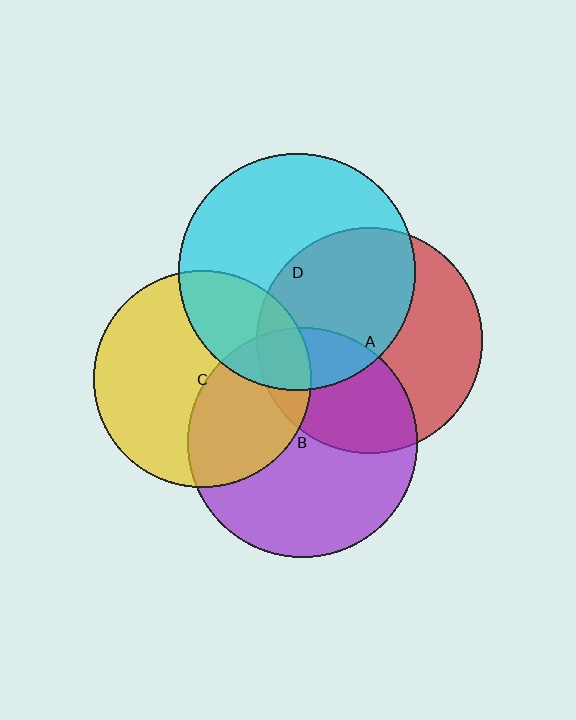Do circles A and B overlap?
Yes.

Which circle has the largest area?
Circle D (cyan).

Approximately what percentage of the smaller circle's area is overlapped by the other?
Approximately 35%.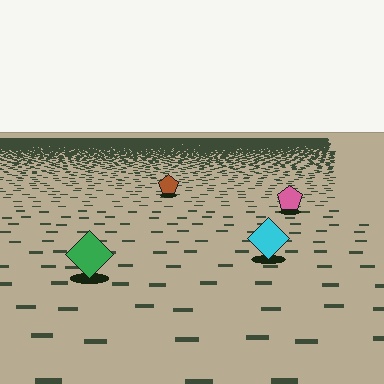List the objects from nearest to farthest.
From nearest to farthest: the green diamond, the cyan diamond, the pink pentagon, the brown pentagon.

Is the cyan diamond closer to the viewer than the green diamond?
No. The green diamond is closer — you can tell from the texture gradient: the ground texture is coarser near it.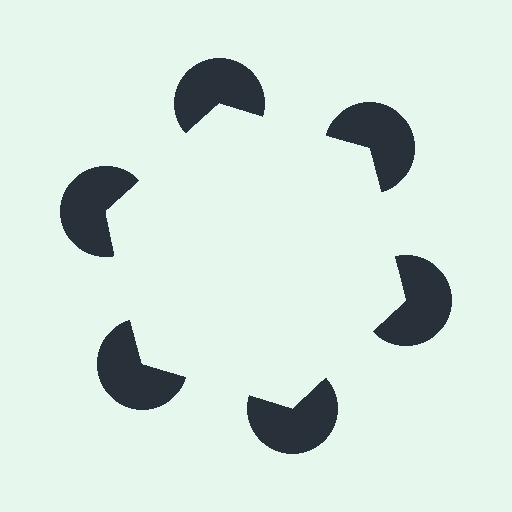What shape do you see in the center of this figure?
An illusory hexagon — its edges are inferred from the aligned wedge cuts in the pac-man discs, not physically drawn.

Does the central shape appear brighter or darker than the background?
It typically appears slightly brighter than the background, even though no actual brightness change is drawn.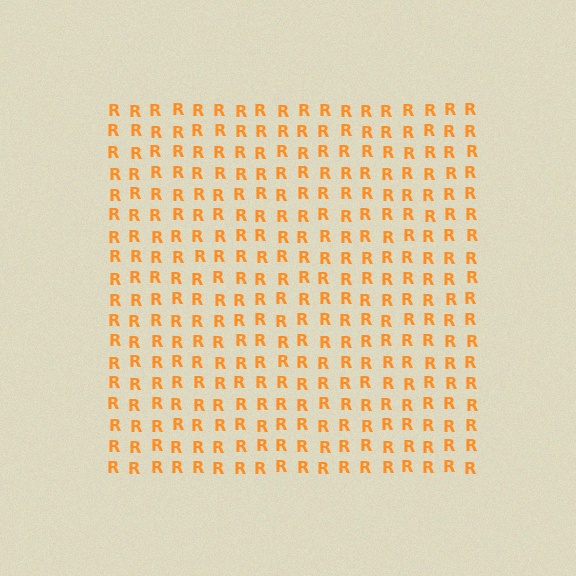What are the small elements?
The small elements are letter R's.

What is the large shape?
The large shape is a square.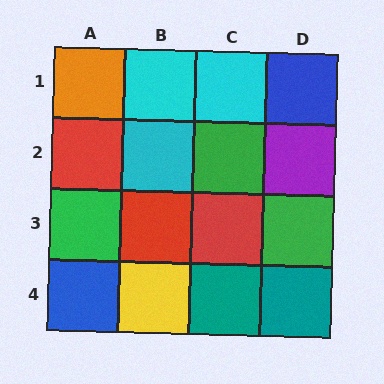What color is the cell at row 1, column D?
Blue.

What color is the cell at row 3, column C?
Red.